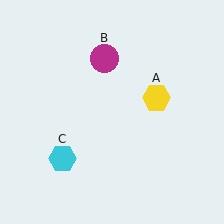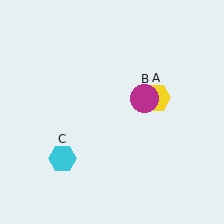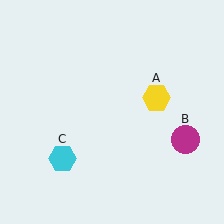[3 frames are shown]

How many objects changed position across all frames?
1 object changed position: magenta circle (object B).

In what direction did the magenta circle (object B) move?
The magenta circle (object B) moved down and to the right.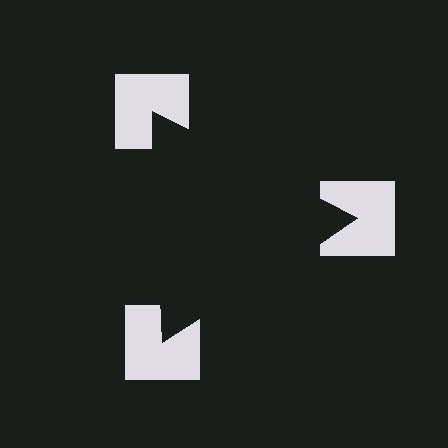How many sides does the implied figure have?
3 sides.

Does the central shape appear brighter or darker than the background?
It typically appears slightly darker than the background, even though no actual brightness change is drawn.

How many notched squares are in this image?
There are 3 — one at each vertex of the illusory triangle.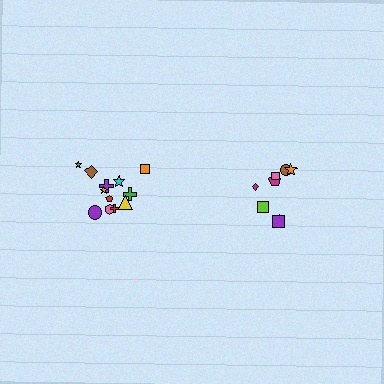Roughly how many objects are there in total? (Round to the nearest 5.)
Roughly 20 objects in total.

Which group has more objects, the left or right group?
The left group.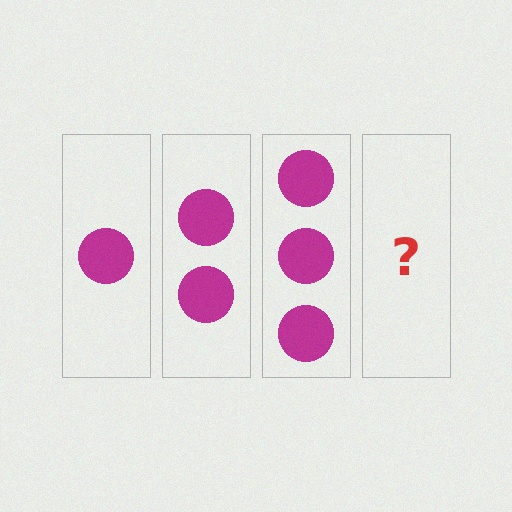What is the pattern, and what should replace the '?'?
The pattern is that each step adds one more circle. The '?' should be 4 circles.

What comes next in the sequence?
The next element should be 4 circles.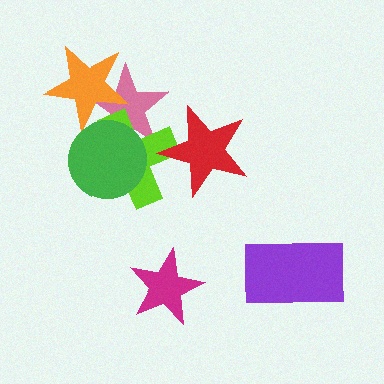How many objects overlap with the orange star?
1 object overlaps with the orange star.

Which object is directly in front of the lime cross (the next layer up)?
The green circle is directly in front of the lime cross.